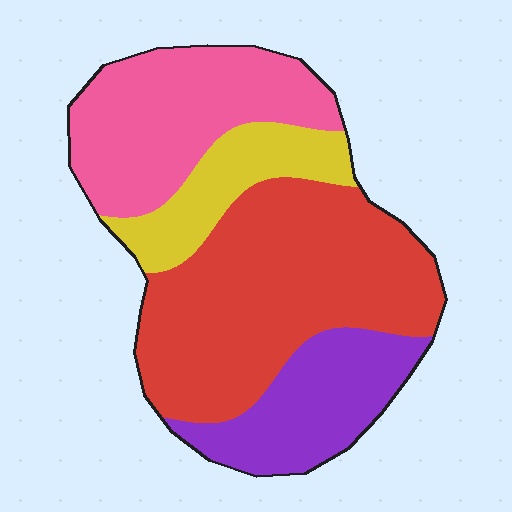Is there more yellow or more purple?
Purple.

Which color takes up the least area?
Yellow, at roughly 15%.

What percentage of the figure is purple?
Purple takes up about one sixth (1/6) of the figure.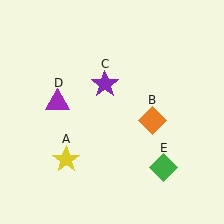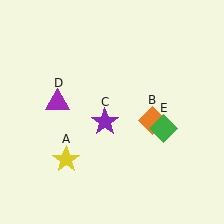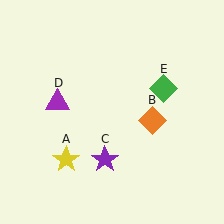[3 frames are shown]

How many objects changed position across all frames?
2 objects changed position: purple star (object C), green diamond (object E).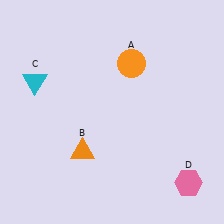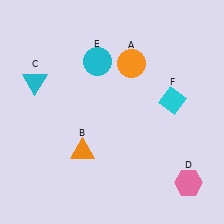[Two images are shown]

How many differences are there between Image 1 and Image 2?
There are 2 differences between the two images.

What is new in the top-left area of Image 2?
A cyan circle (E) was added in the top-left area of Image 2.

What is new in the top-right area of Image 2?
A cyan diamond (F) was added in the top-right area of Image 2.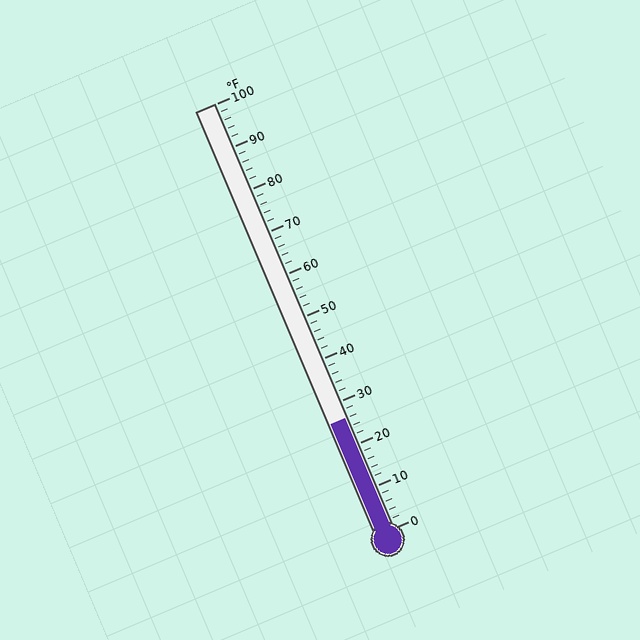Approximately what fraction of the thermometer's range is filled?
The thermometer is filled to approximately 25% of its range.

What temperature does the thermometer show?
The thermometer shows approximately 26°F.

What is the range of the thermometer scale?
The thermometer scale ranges from 0°F to 100°F.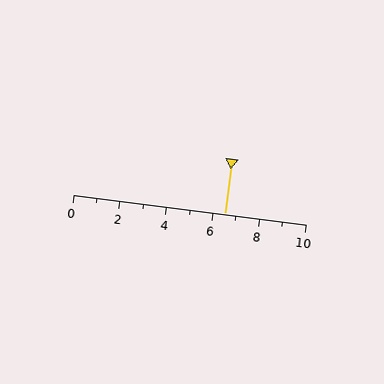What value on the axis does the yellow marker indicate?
The marker indicates approximately 6.5.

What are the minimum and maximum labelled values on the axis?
The axis runs from 0 to 10.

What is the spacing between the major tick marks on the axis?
The major ticks are spaced 2 apart.